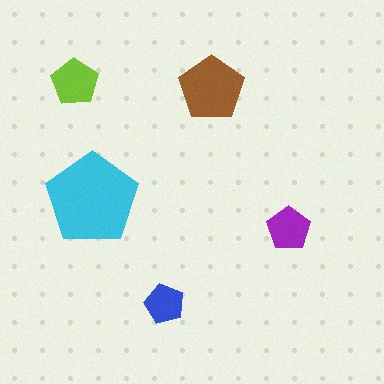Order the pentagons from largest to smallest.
the cyan one, the brown one, the lime one, the purple one, the blue one.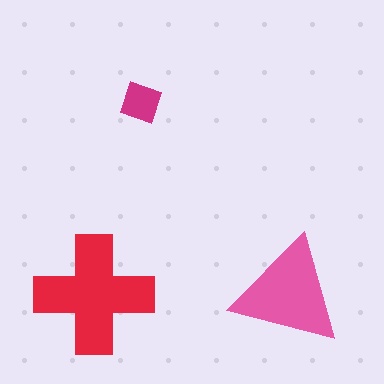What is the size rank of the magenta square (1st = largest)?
3rd.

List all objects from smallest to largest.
The magenta square, the pink triangle, the red cross.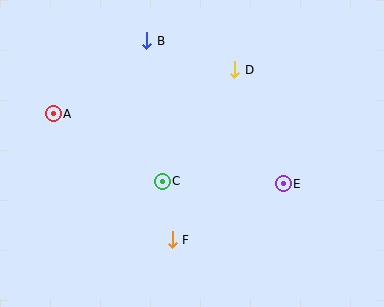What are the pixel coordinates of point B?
Point B is at (147, 41).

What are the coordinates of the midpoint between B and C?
The midpoint between B and C is at (155, 111).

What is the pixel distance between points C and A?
The distance between C and A is 128 pixels.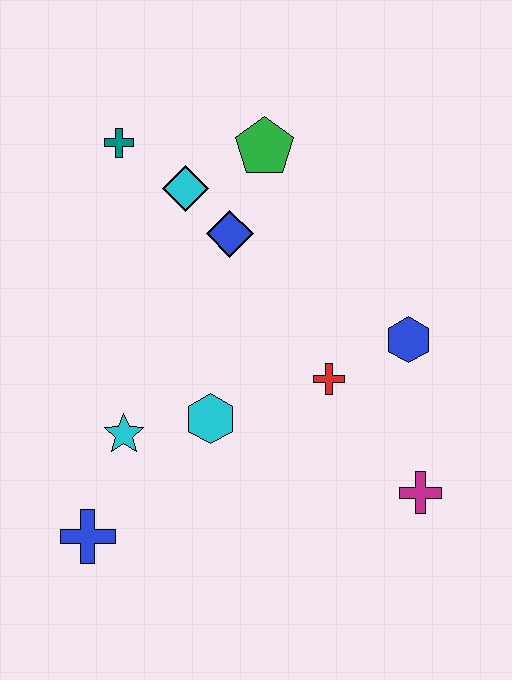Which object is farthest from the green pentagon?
The blue cross is farthest from the green pentagon.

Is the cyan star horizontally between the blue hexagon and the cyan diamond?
No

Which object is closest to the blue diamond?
The cyan diamond is closest to the blue diamond.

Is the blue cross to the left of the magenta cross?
Yes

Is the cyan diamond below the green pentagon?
Yes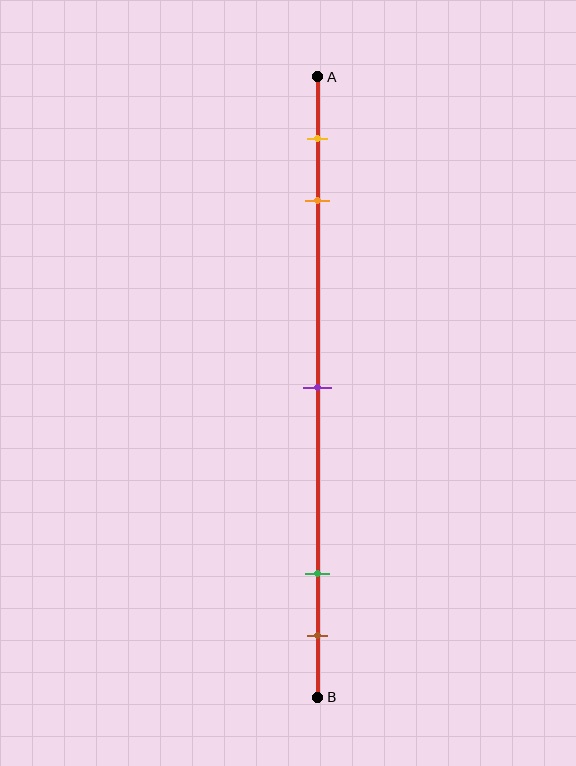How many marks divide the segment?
There are 5 marks dividing the segment.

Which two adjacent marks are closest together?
The green and brown marks are the closest adjacent pair.